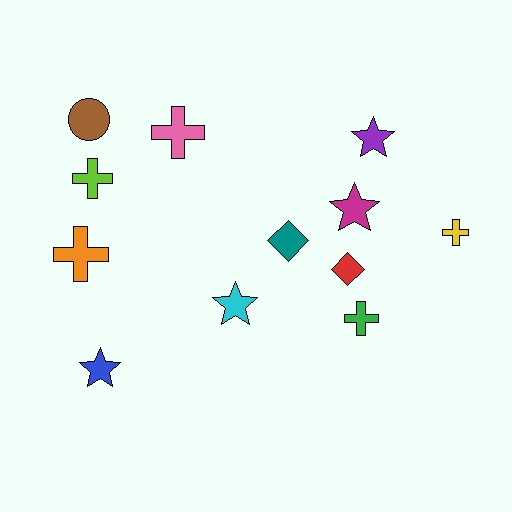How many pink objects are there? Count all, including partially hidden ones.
There is 1 pink object.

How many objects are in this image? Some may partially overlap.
There are 12 objects.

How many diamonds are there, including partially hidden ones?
There are 2 diamonds.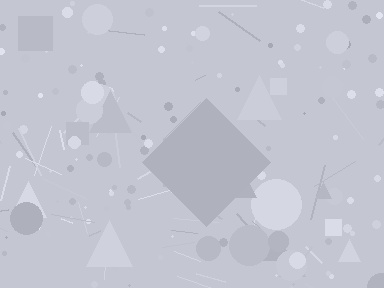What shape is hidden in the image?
A diamond is hidden in the image.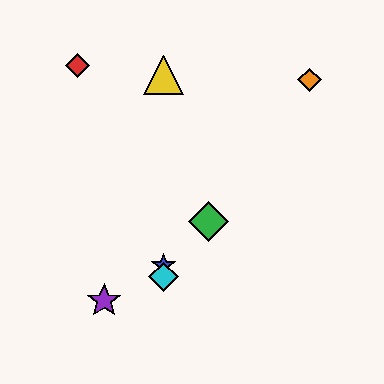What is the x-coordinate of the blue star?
The blue star is at x≈164.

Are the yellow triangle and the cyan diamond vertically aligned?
Yes, both are at x≈164.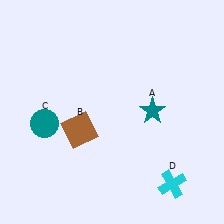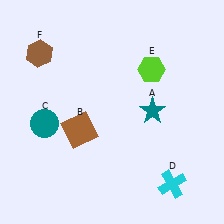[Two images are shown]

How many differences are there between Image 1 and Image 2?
There are 2 differences between the two images.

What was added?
A lime hexagon (E), a brown hexagon (F) were added in Image 2.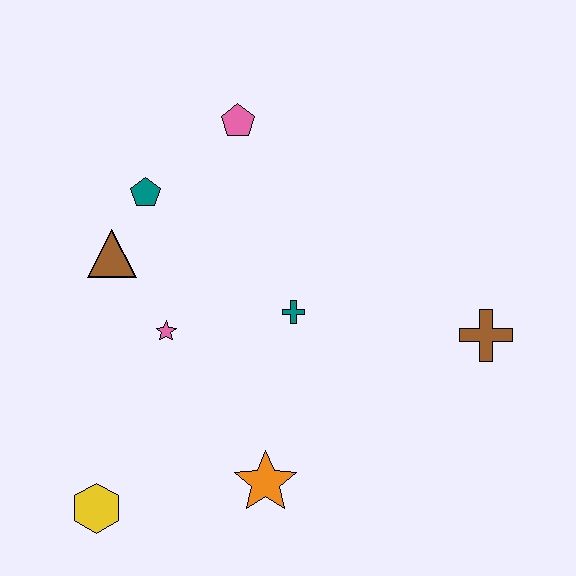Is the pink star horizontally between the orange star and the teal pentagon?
Yes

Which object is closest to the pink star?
The brown triangle is closest to the pink star.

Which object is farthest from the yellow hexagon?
The brown cross is farthest from the yellow hexagon.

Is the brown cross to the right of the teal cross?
Yes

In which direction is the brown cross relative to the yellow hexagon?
The brown cross is to the right of the yellow hexagon.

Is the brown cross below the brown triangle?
Yes